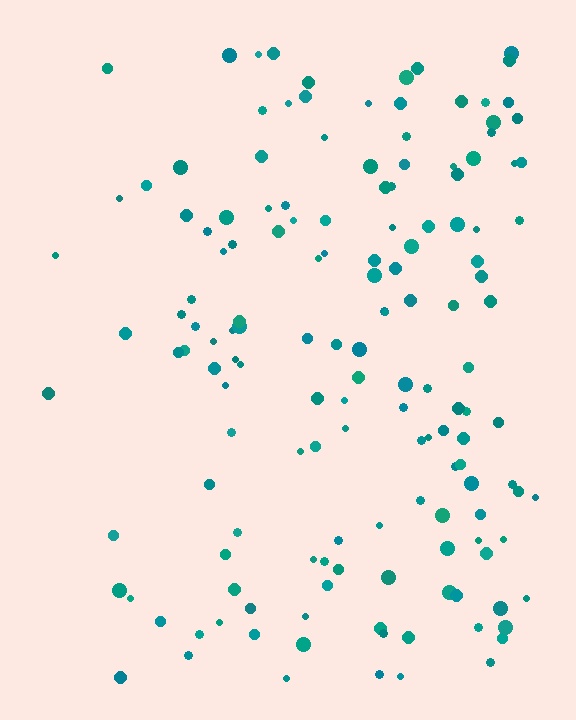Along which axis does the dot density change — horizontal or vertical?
Horizontal.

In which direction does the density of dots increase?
From left to right, with the right side densest.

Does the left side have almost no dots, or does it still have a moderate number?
Still a moderate number, just noticeably fewer than the right.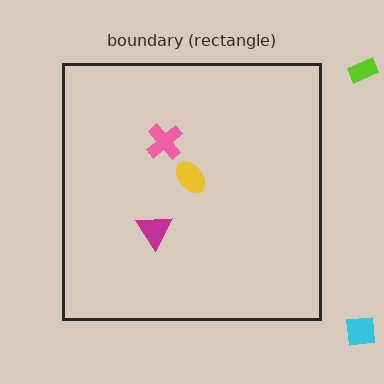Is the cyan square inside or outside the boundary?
Outside.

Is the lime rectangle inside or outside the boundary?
Outside.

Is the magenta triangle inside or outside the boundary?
Inside.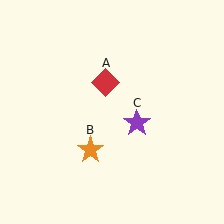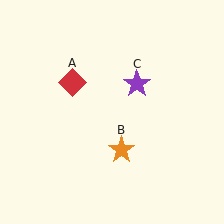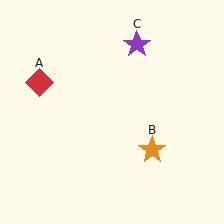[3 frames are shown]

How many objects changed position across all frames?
3 objects changed position: red diamond (object A), orange star (object B), purple star (object C).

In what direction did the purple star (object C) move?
The purple star (object C) moved up.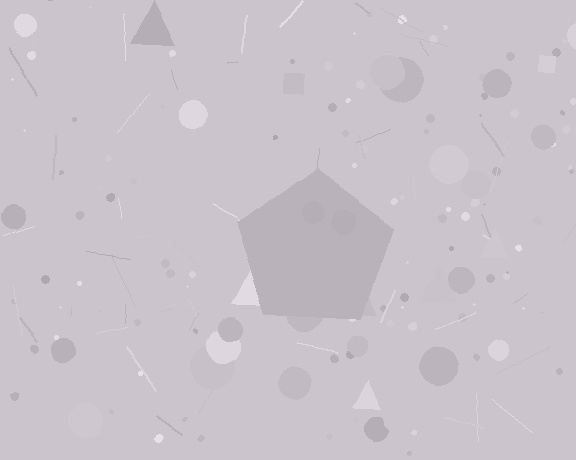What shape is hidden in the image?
A pentagon is hidden in the image.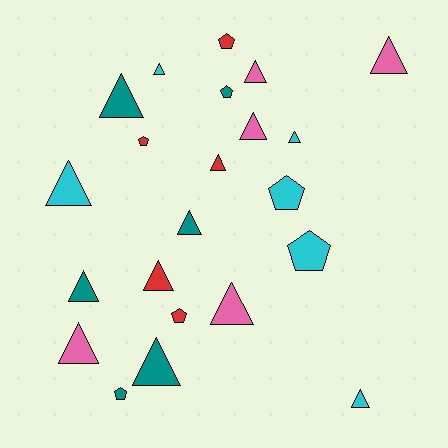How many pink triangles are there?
There are 5 pink triangles.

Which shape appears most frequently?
Triangle, with 15 objects.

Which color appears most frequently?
Teal, with 6 objects.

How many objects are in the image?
There are 22 objects.